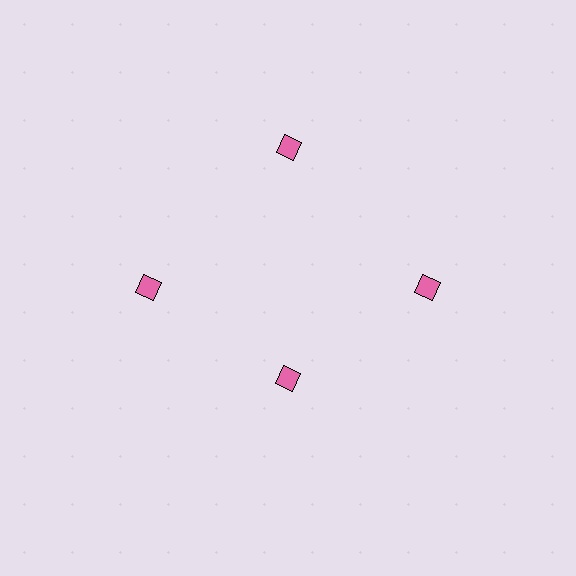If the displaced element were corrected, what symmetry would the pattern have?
It would have 4-fold rotational symmetry — the pattern would map onto itself every 90 degrees.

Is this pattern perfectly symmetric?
No. The 4 pink diamonds are arranged in a ring, but one element near the 6 o'clock position is pulled inward toward the center, breaking the 4-fold rotational symmetry.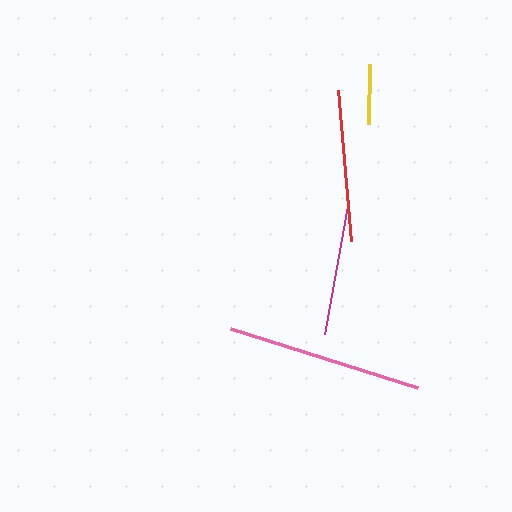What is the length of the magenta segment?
The magenta segment is approximately 136 pixels long.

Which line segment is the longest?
The pink line is the longest at approximately 196 pixels.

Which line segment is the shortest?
The yellow line is the shortest at approximately 60 pixels.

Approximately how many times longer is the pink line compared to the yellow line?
The pink line is approximately 3.2 times the length of the yellow line.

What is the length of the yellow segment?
The yellow segment is approximately 60 pixels long.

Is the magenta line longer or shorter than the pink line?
The pink line is longer than the magenta line.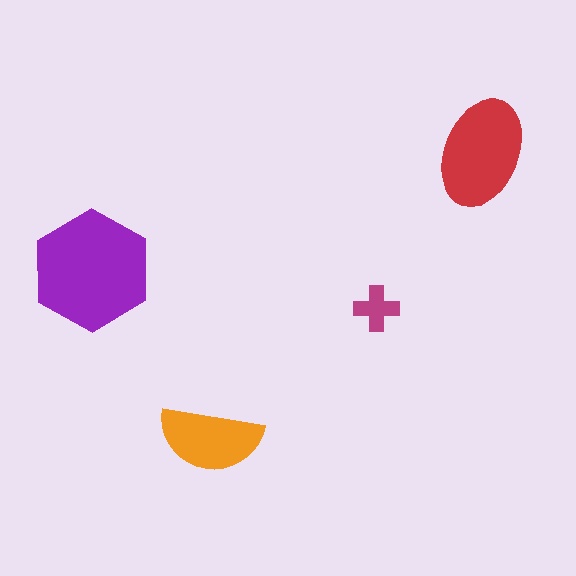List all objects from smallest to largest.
The magenta cross, the orange semicircle, the red ellipse, the purple hexagon.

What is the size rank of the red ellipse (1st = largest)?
2nd.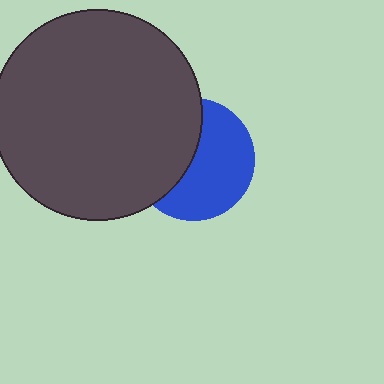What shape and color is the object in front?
The object in front is a dark gray circle.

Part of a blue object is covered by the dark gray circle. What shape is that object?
It is a circle.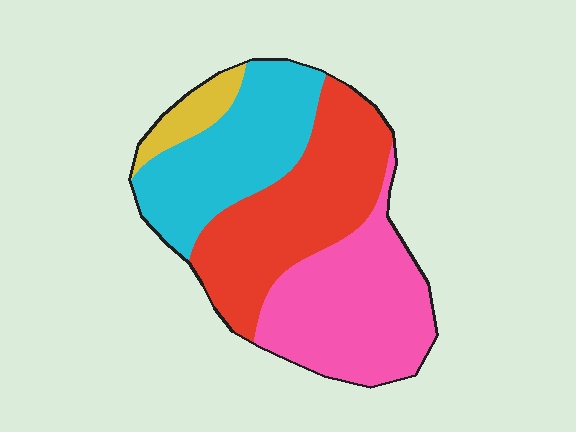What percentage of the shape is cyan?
Cyan covers about 25% of the shape.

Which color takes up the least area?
Yellow, at roughly 5%.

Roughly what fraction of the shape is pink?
Pink takes up about one third (1/3) of the shape.